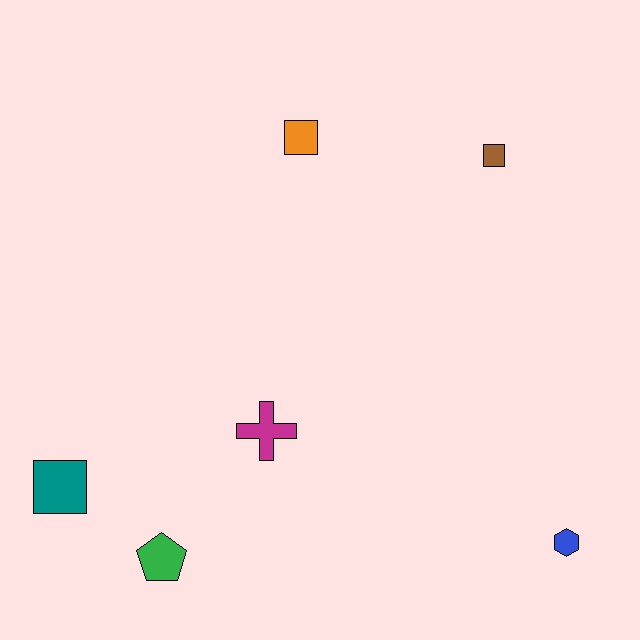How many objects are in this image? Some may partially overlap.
There are 6 objects.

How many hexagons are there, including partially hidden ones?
There is 1 hexagon.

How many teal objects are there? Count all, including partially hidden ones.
There is 1 teal object.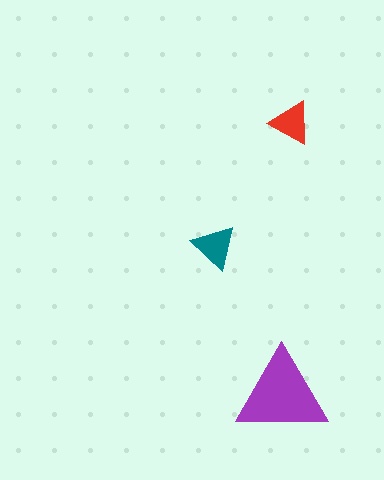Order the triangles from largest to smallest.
the purple one, the teal one, the red one.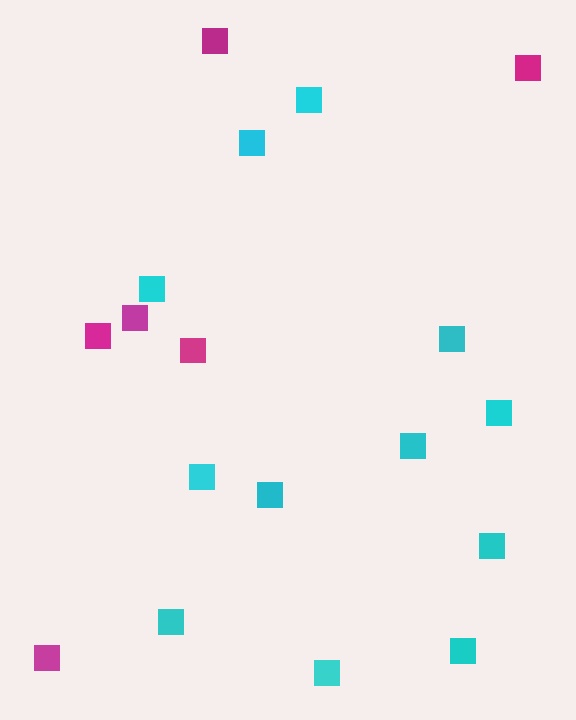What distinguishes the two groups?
There are 2 groups: one group of cyan squares (12) and one group of magenta squares (6).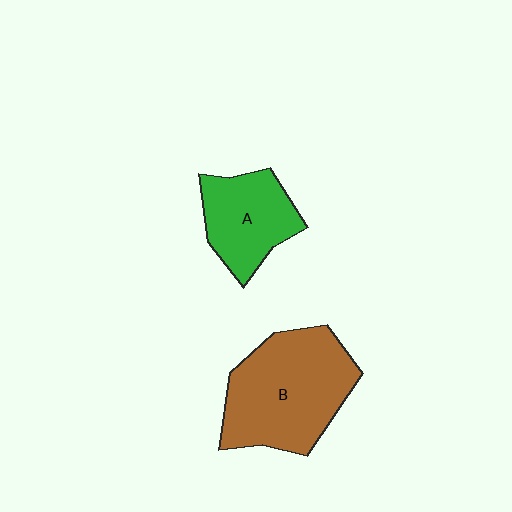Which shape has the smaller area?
Shape A (green).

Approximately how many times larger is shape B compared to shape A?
Approximately 1.7 times.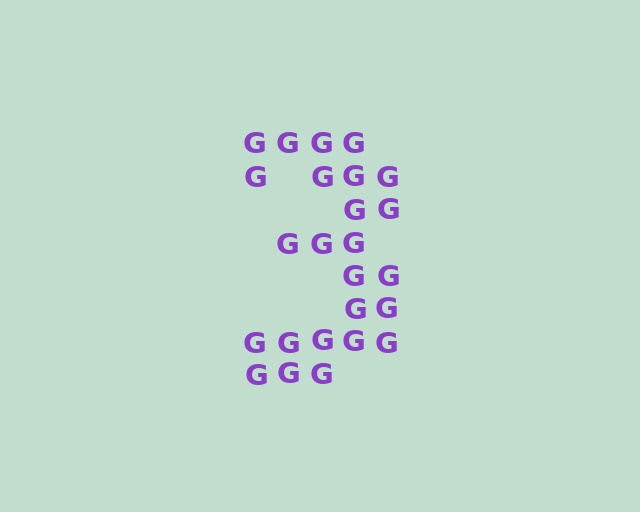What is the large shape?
The large shape is the digit 3.